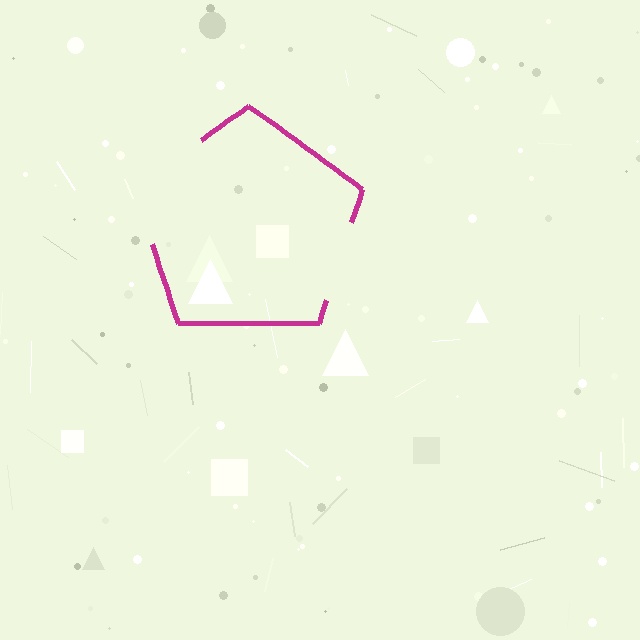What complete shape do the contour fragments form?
The contour fragments form a pentagon.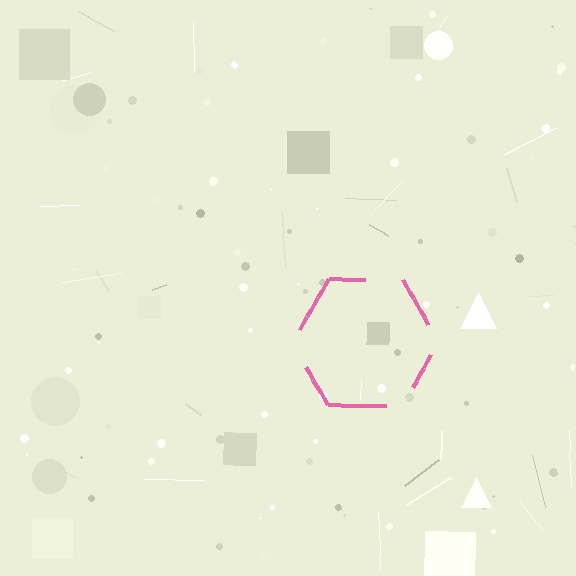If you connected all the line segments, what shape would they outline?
They would outline a hexagon.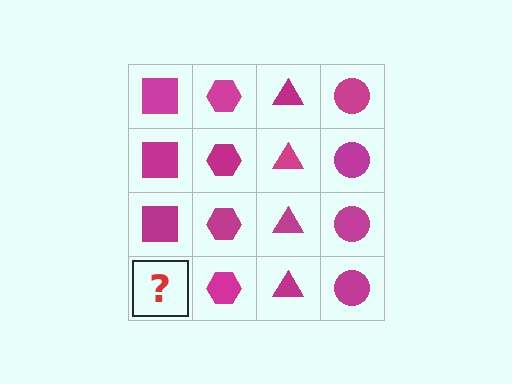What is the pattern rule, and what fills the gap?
The rule is that each column has a consistent shape. The gap should be filled with a magenta square.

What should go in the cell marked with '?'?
The missing cell should contain a magenta square.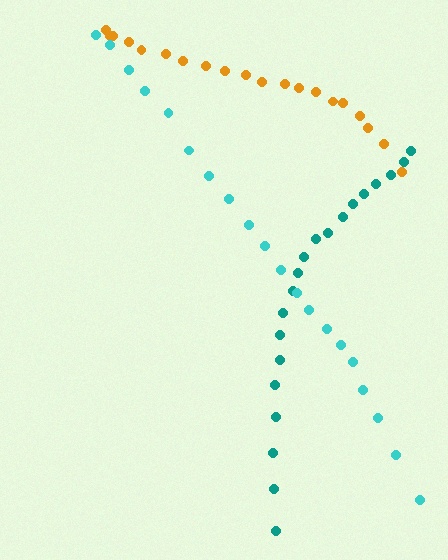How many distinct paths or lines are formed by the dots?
There are 3 distinct paths.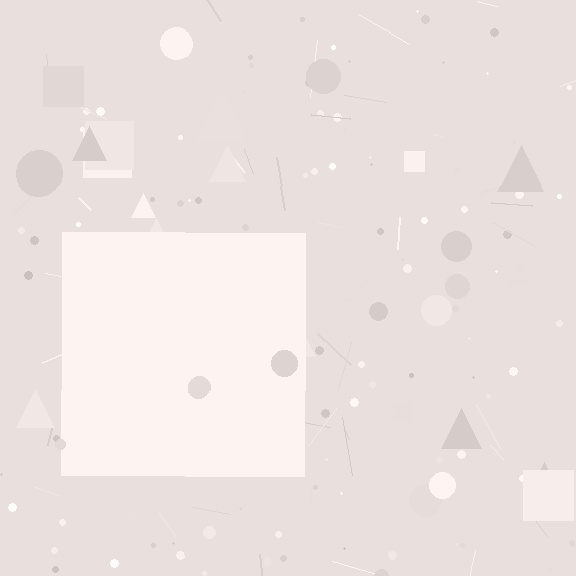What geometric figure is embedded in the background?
A square is embedded in the background.